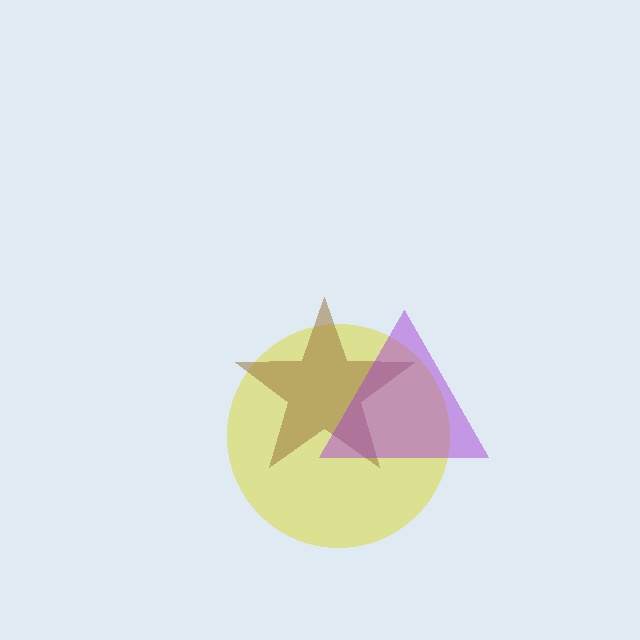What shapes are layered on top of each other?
The layered shapes are: a yellow circle, a brown star, a purple triangle.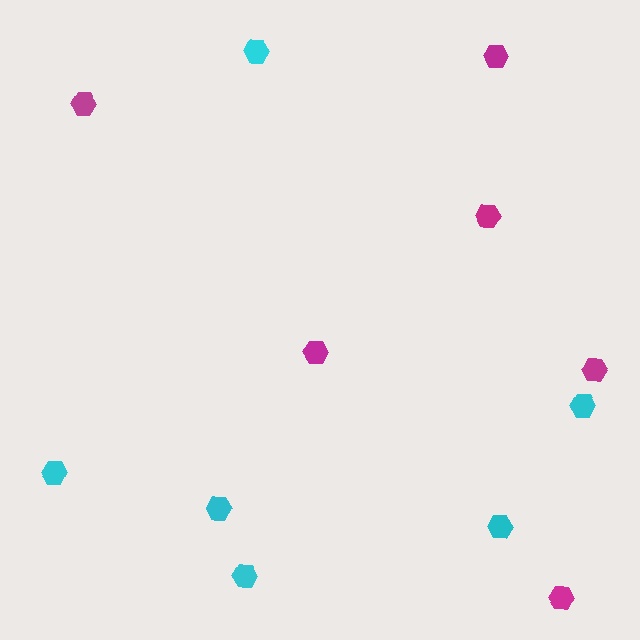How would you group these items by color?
There are 2 groups: one group of cyan hexagons (6) and one group of magenta hexagons (6).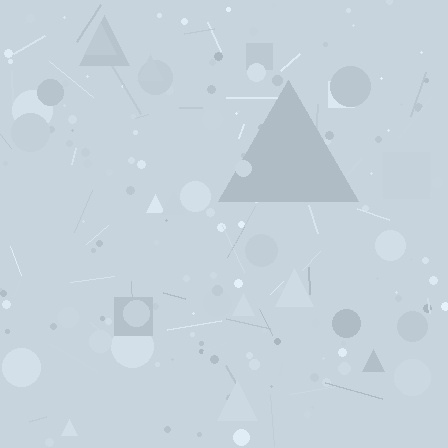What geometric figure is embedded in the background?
A triangle is embedded in the background.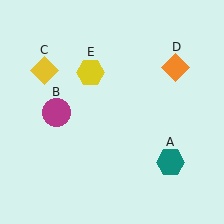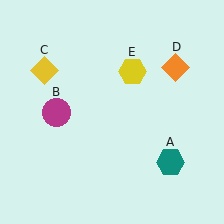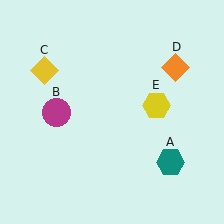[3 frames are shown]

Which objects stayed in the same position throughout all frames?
Teal hexagon (object A) and magenta circle (object B) and yellow diamond (object C) and orange diamond (object D) remained stationary.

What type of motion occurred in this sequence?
The yellow hexagon (object E) rotated clockwise around the center of the scene.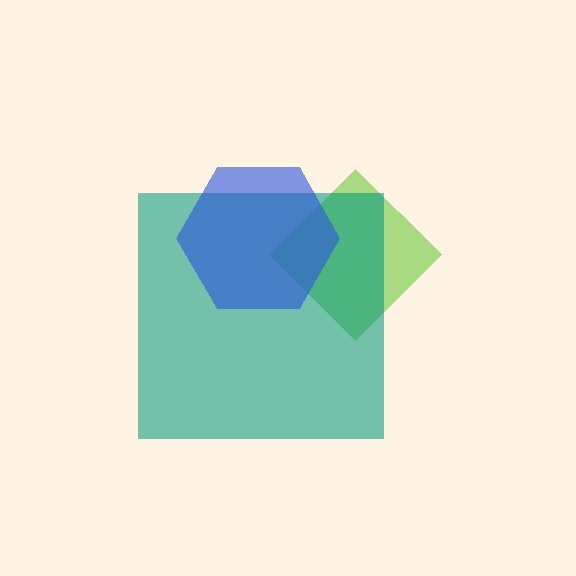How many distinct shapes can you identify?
There are 3 distinct shapes: a lime diamond, a teal square, a blue hexagon.